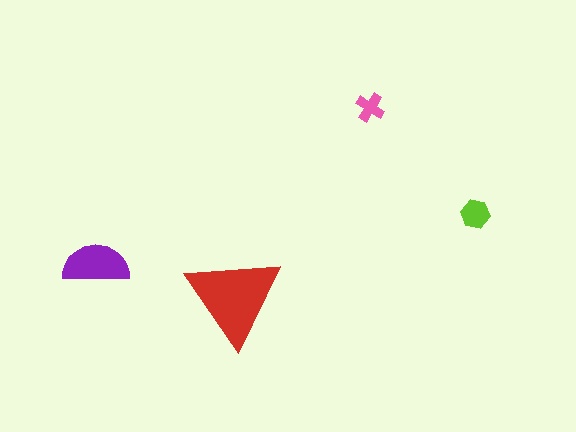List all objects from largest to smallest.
The red triangle, the purple semicircle, the lime hexagon, the pink cross.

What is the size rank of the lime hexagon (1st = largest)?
3rd.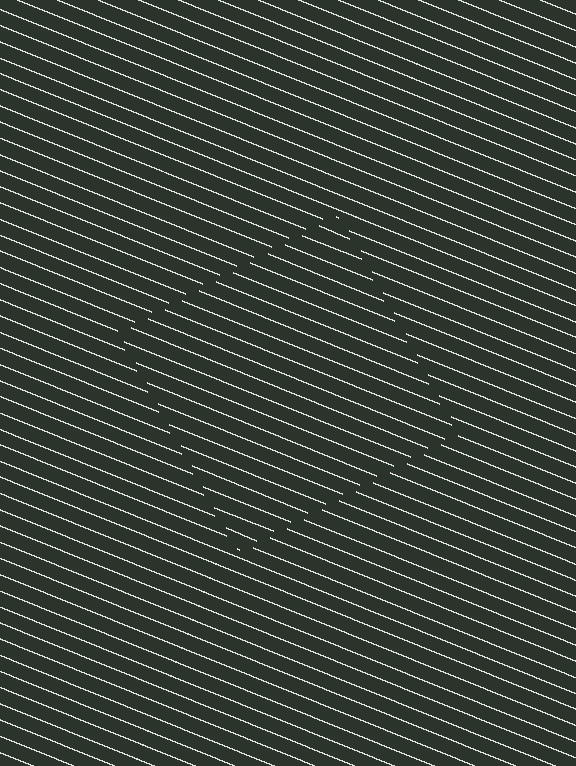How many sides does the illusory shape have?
4 sides — the line-ends trace a square.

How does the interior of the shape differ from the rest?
The interior of the shape contains the same grating, shifted by half a period — the contour is defined by the phase discontinuity where line-ends from the inner and outer gratings abut.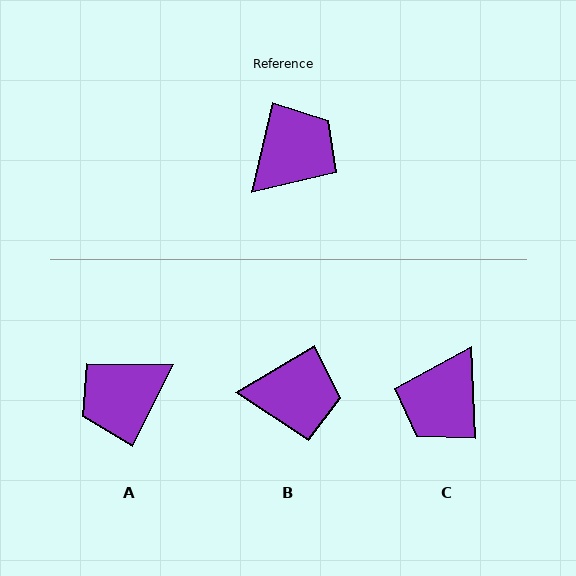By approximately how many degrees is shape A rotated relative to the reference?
Approximately 166 degrees counter-clockwise.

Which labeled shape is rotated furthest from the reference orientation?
A, about 166 degrees away.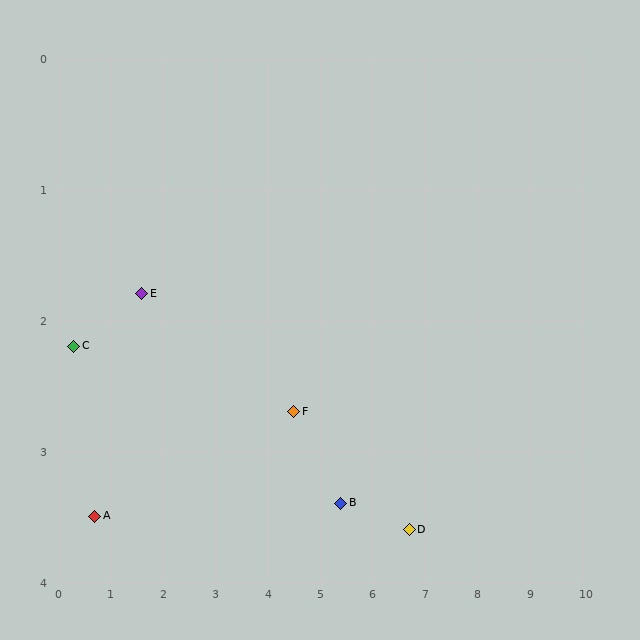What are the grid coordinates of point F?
Point F is at approximately (4.5, 2.7).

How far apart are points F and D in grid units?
Points F and D are about 2.4 grid units apart.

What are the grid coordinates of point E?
Point E is at approximately (1.6, 1.8).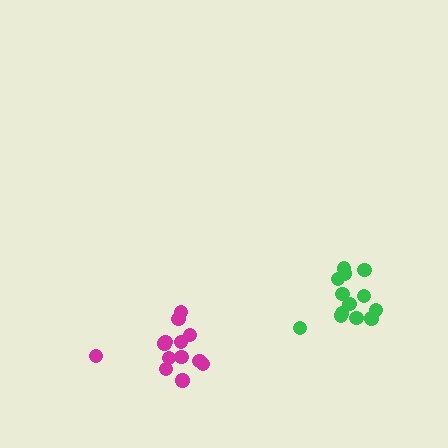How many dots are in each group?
Group 1: 13 dots, Group 2: 13 dots (26 total).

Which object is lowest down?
The magenta cluster is bottommost.